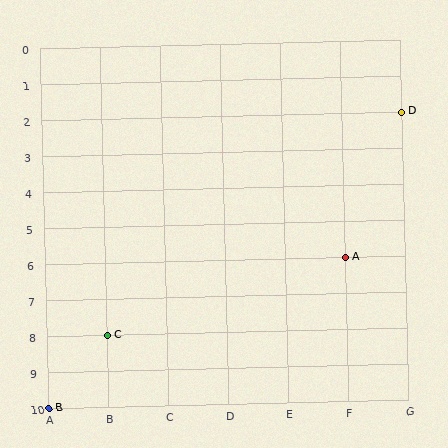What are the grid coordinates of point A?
Point A is at grid coordinates (F, 6).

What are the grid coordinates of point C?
Point C is at grid coordinates (B, 8).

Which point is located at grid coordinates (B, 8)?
Point C is at (B, 8).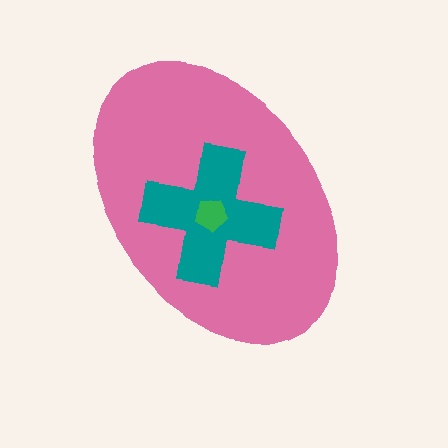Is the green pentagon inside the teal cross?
Yes.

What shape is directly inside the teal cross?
The green pentagon.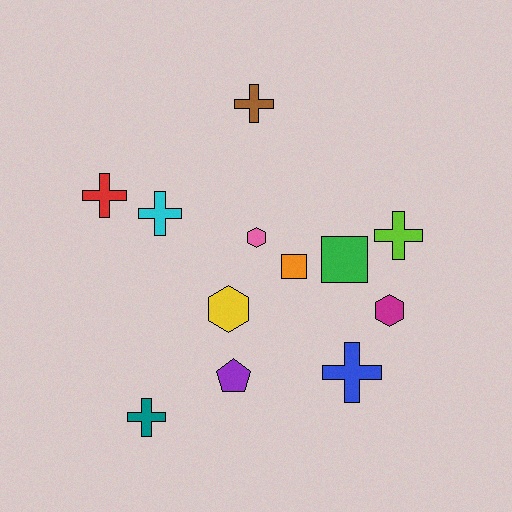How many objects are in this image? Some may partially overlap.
There are 12 objects.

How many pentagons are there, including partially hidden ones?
There is 1 pentagon.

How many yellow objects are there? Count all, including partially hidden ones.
There is 1 yellow object.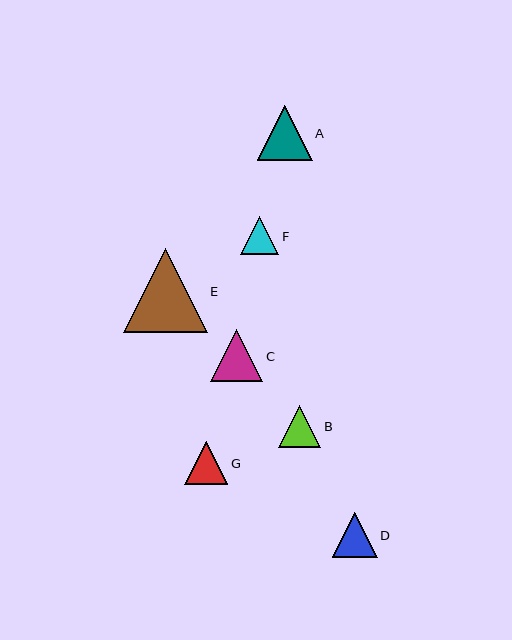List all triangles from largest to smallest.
From largest to smallest: E, A, C, D, G, B, F.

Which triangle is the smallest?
Triangle F is the smallest with a size of approximately 38 pixels.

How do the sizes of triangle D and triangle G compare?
Triangle D and triangle G are approximately the same size.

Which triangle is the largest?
Triangle E is the largest with a size of approximately 84 pixels.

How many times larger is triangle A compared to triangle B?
Triangle A is approximately 1.3 times the size of triangle B.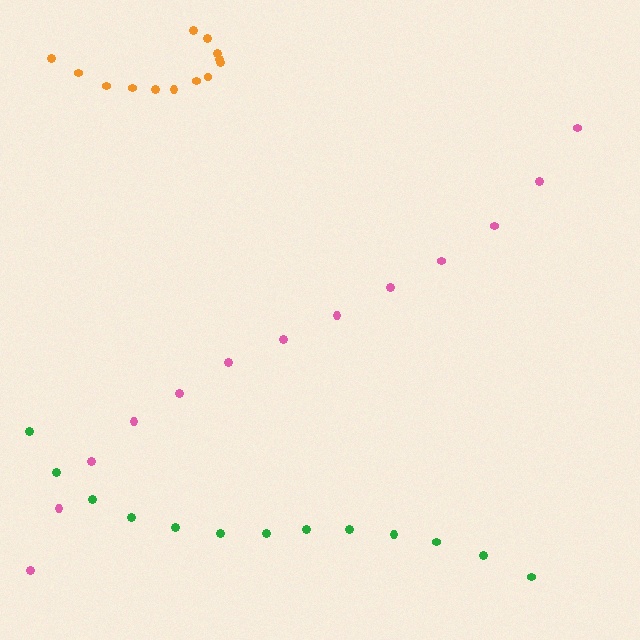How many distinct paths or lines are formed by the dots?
There are 3 distinct paths.